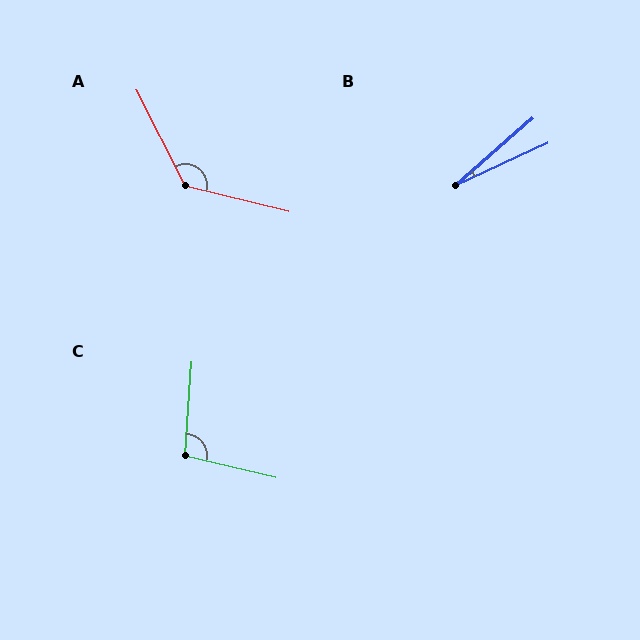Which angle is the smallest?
B, at approximately 16 degrees.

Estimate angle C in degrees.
Approximately 99 degrees.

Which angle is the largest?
A, at approximately 131 degrees.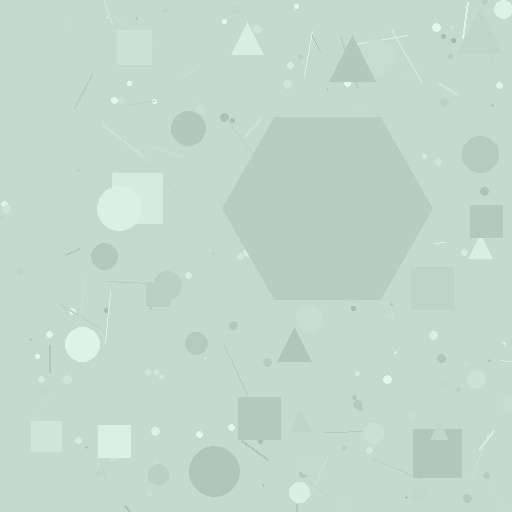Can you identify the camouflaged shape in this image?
The camouflaged shape is a hexagon.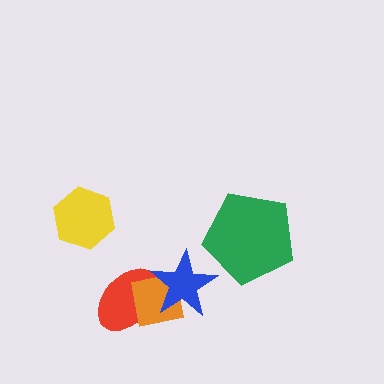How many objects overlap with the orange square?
2 objects overlap with the orange square.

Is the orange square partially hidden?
Yes, it is partially covered by another shape.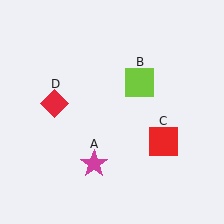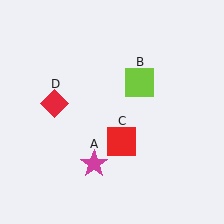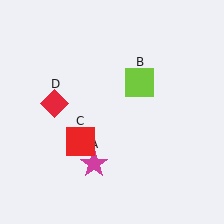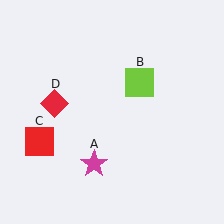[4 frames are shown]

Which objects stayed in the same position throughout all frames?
Magenta star (object A) and lime square (object B) and red diamond (object D) remained stationary.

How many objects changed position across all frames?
1 object changed position: red square (object C).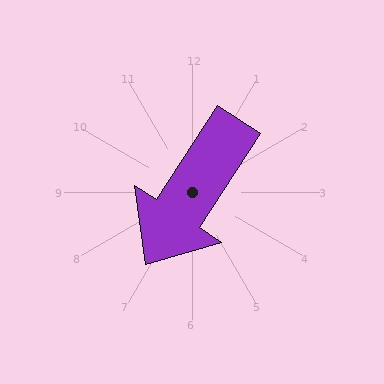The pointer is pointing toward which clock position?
Roughly 7 o'clock.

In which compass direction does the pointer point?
Southwest.